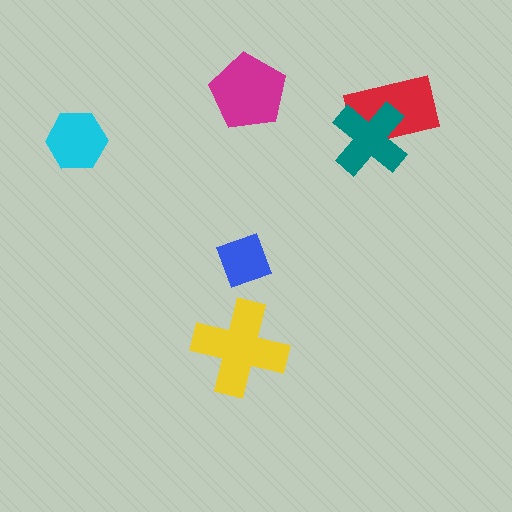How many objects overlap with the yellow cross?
0 objects overlap with the yellow cross.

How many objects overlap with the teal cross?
1 object overlaps with the teal cross.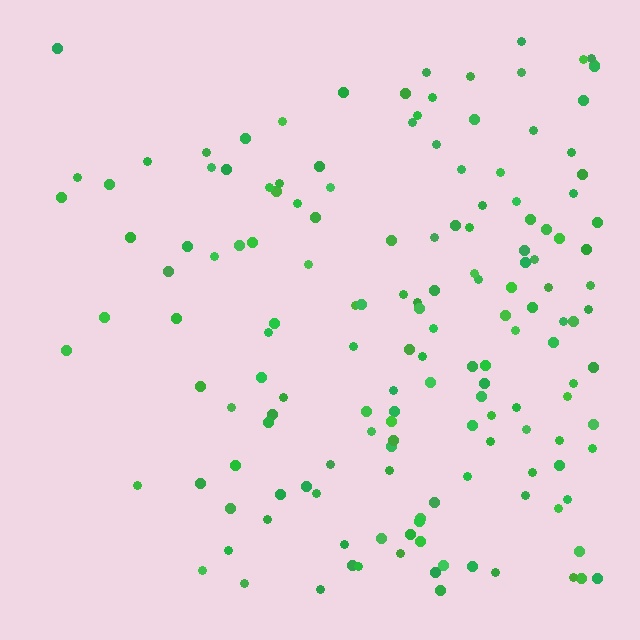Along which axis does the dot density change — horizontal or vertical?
Horizontal.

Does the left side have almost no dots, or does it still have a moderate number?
Still a moderate number, just noticeably fewer than the right.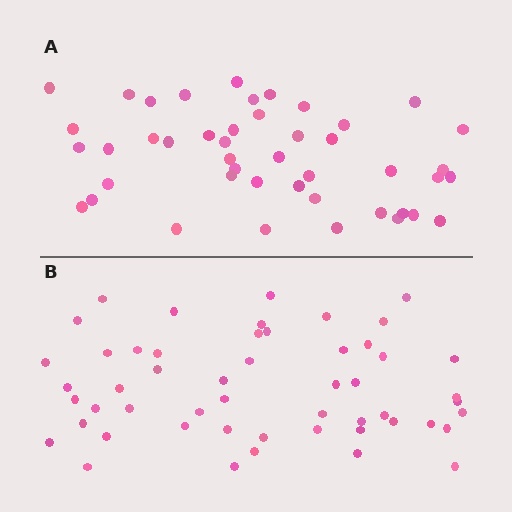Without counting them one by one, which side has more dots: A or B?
Region B (the bottom region) has more dots.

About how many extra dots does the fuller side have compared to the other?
Region B has roughly 8 or so more dots than region A.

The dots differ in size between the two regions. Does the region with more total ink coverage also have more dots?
No. Region A has more total ink coverage because its dots are larger, but region B actually contains more individual dots. Total area can be misleading — the number of items is what matters here.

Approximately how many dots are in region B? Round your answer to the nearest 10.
About 50 dots. (The exact count is 52, which rounds to 50.)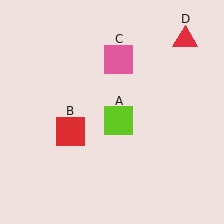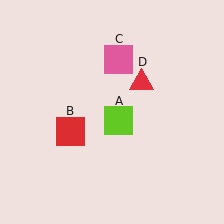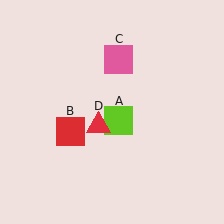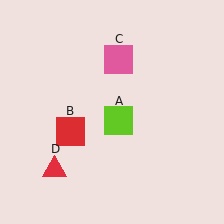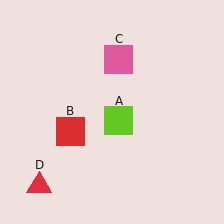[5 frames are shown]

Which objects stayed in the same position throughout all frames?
Lime square (object A) and red square (object B) and pink square (object C) remained stationary.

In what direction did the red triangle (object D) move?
The red triangle (object D) moved down and to the left.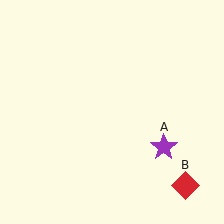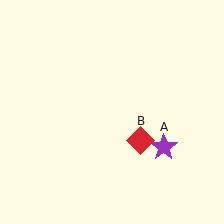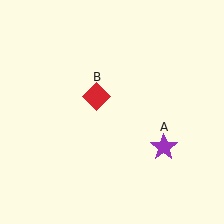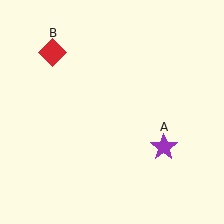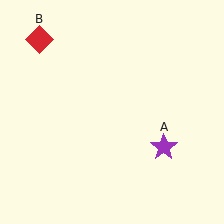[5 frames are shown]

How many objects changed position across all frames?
1 object changed position: red diamond (object B).